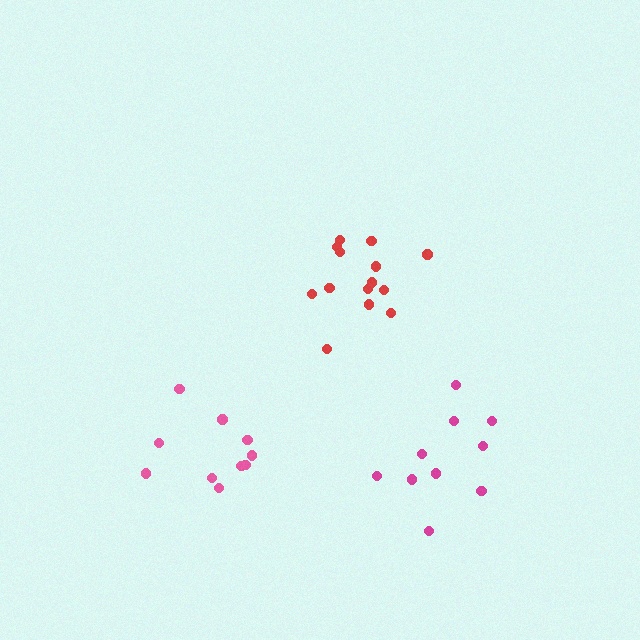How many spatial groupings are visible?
There are 3 spatial groupings.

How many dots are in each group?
Group 1: 10 dots, Group 2: 10 dots, Group 3: 14 dots (34 total).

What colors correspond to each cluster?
The clusters are colored: pink, magenta, red.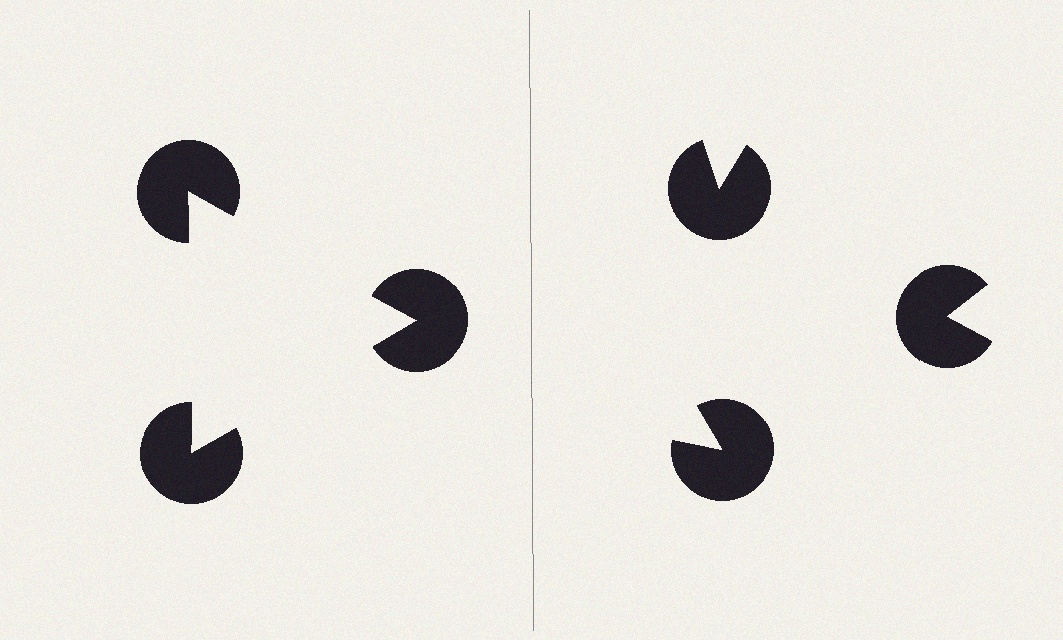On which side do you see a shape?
An illusory triangle appears on the left side. On the right side the wedge cuts are rotated, so no coherent shape forms.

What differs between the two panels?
The pac-man discs are positioned identically on both sides; only the wedge orientations differ. On the left they align to a triangle; on the right they are misaligned.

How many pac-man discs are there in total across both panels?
6 — 3 on each side.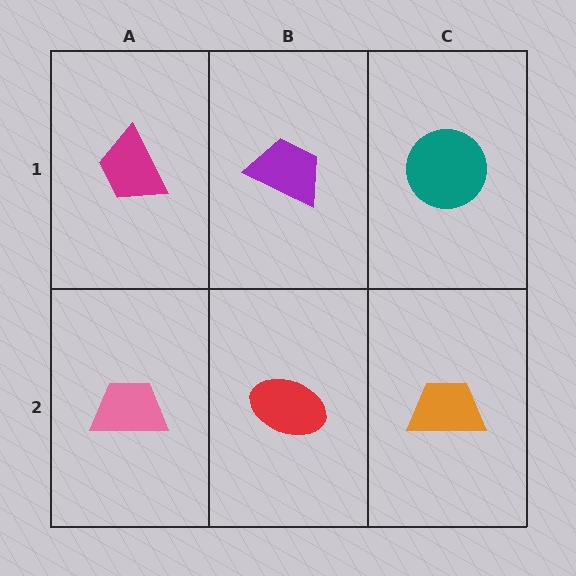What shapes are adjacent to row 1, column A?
A pink trapezoid (row 2, column A), a purple trapezoid (row 1, column B).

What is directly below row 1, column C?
An orange trapezoid.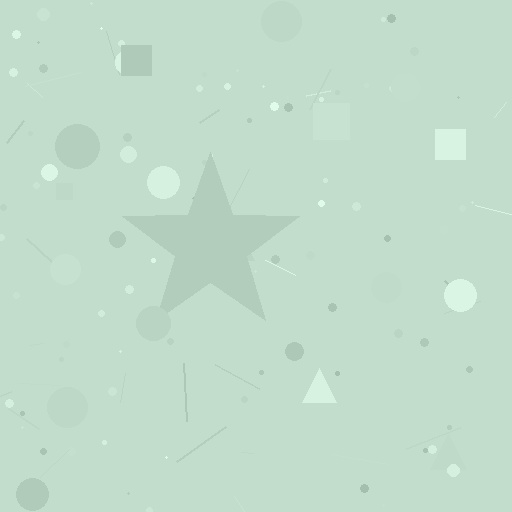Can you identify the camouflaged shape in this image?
The camouflaged shape is a star.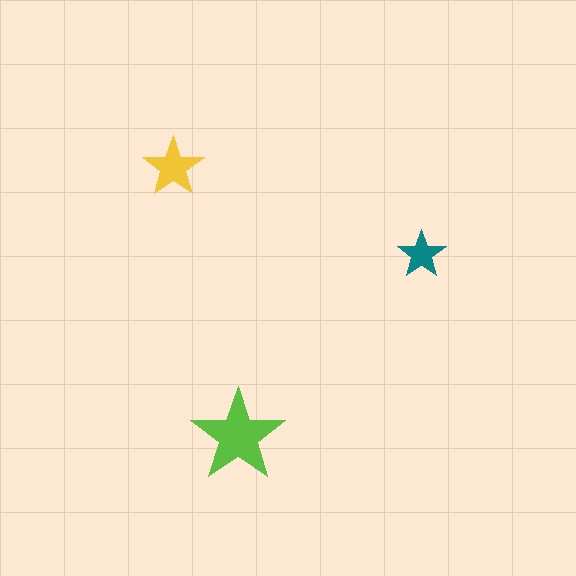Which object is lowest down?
The lime star is bottommost.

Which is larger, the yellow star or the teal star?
The yellow one.